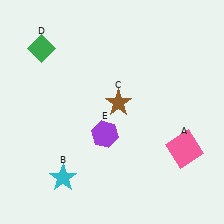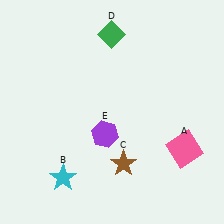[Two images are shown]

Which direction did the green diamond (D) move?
The green diamond (D) moved right.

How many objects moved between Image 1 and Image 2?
2 objects moved between the two images.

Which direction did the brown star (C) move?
The brown star (C) moved down.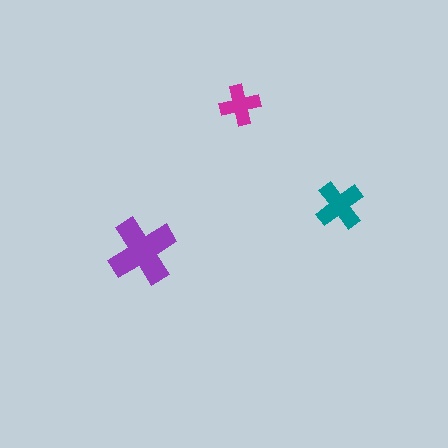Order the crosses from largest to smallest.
the purple one, the teal one, the magenta one.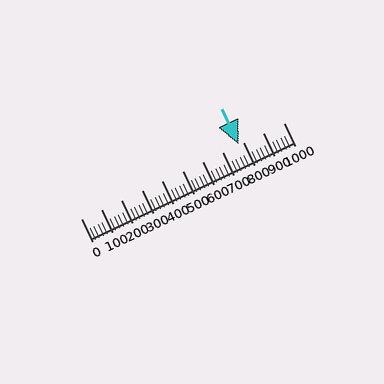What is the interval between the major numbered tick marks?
The major tick marks are spaced 100 units apart.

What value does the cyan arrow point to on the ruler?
The cyan arrow points to approximately 780.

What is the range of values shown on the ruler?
The ruler shows values from 0 to 1000.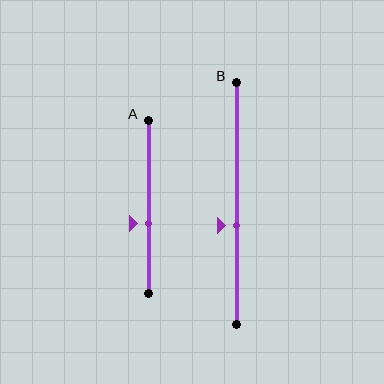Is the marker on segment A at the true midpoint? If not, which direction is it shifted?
No, the marker on segment A is shifted downward by about 10% of the segment length.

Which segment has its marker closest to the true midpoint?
Segment B has its marker closest to the true midpoint.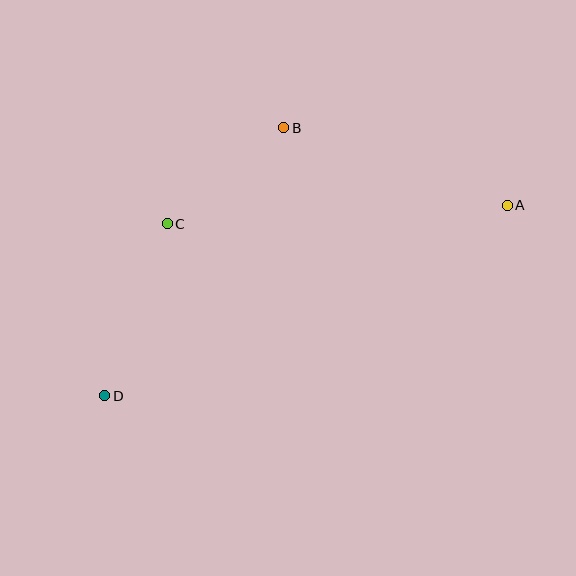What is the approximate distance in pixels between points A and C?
The distance between A and C is approximately 341 pixels.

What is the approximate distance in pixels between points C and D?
The distance between C and D is approximately 183 pixels.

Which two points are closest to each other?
Points B and C are closest to each other.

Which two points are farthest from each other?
Points A and D are farthest from each other.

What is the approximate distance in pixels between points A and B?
The distance between A and B is approximately 237 pixels.